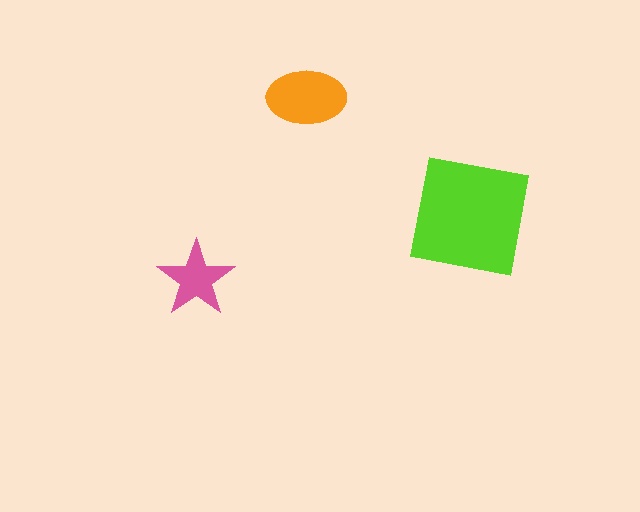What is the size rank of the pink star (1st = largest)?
3rd.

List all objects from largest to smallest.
The lime square, the orange ellipse, the pink star.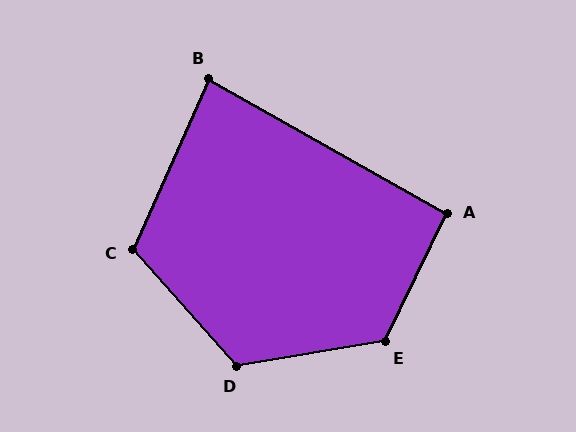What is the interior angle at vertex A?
Approximately 94 degrees (approximately right).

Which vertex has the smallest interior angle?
B, at approximately 84 degrees.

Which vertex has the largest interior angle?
E, at approximately 125 degrees.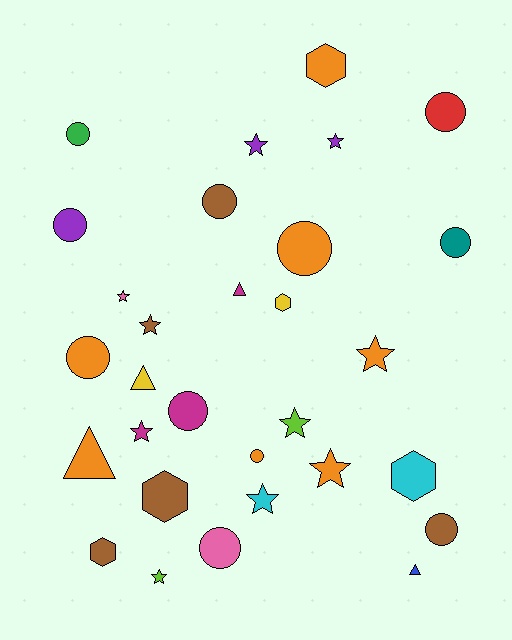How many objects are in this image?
There are 30 objects.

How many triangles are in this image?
There are 4 triangles.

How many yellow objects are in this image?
There are 2 yellow objects.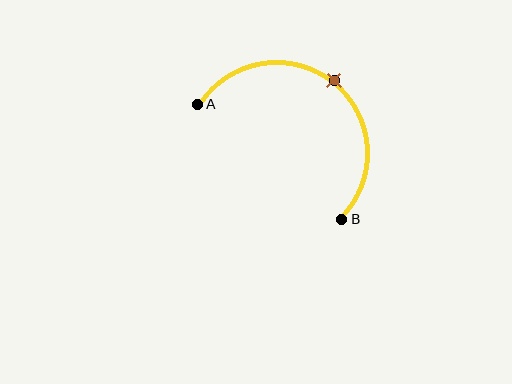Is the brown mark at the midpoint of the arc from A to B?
Yes. The brown mark lies on the arc at equal arc-length from both A and B — it is the arc midpoint.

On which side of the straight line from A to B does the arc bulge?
The arc bulges above and to the right of the straight line connecting A and B.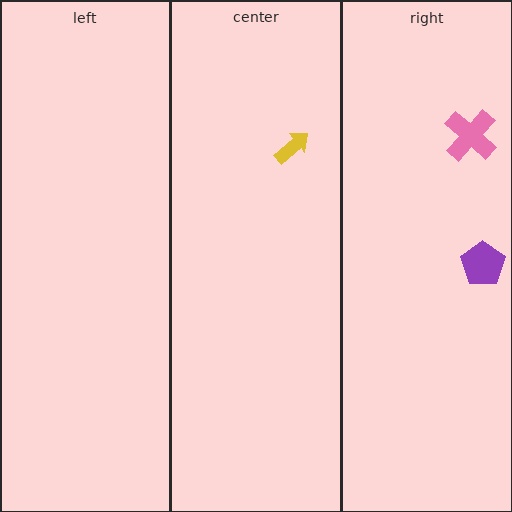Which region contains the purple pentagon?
The right region.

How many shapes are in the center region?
1.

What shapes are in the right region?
The purple pentagon, the pink cross.